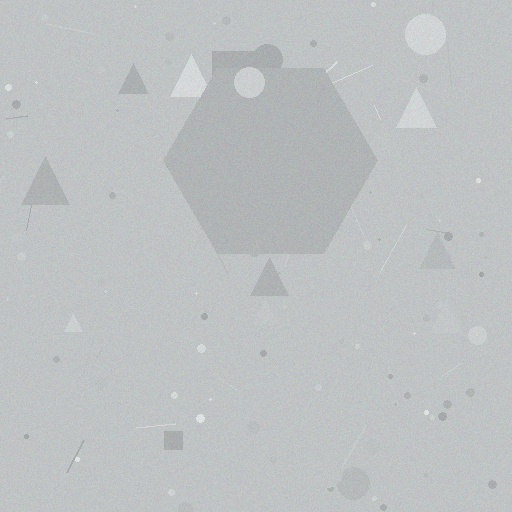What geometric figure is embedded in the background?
A hexagon is embedded in the background.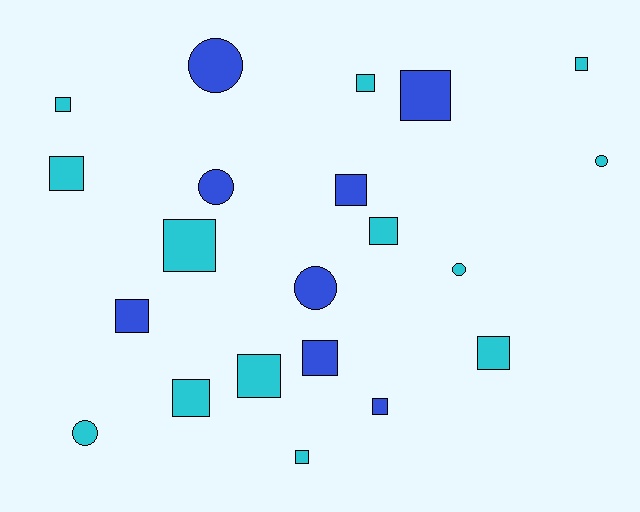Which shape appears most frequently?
Square, with 15 objects.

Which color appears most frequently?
Cyan, with 13 objects.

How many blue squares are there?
There are 5 blue squares.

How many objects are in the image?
There are 21 objects.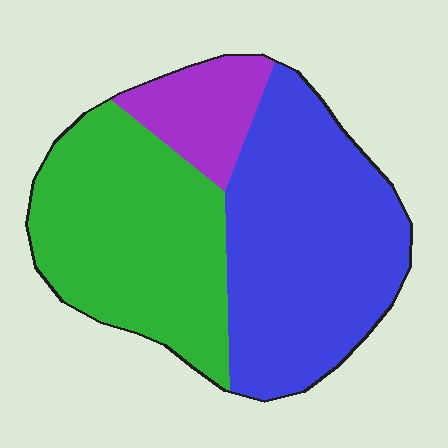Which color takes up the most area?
Blue, at roughly 45%.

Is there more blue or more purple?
Blue.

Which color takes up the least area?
Purple, at roughly 15%.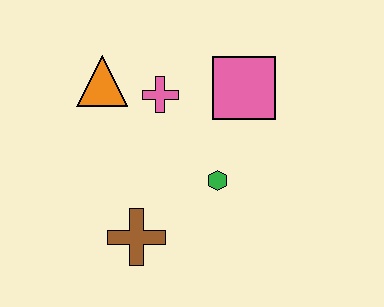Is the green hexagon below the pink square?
Yes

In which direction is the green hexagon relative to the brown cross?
The green hexagon is to the right of the brown cross.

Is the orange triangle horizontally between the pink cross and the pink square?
No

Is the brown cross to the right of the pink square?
No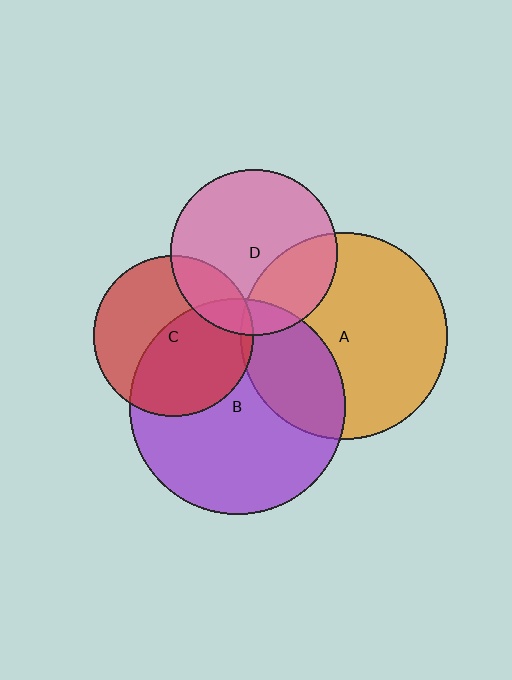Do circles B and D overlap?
Yes.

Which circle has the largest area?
Circle B (purple).